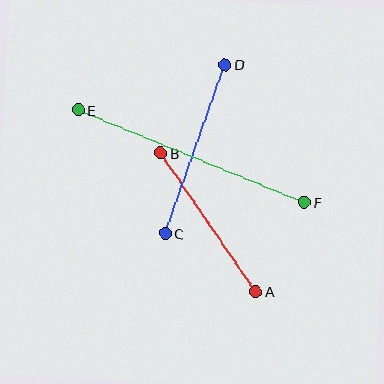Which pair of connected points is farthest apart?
Points E and F are farthest apart.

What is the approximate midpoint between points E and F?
The midpoint is at approximately (191, 156) pixels.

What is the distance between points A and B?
The distance is approximately 168 pixels.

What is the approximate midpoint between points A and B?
The midpoint is at approximately (208, 222) pixels.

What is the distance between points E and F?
The distance is approximately 245 pixels.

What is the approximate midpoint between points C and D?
The midpoint is at approximately (195, 149) pixels.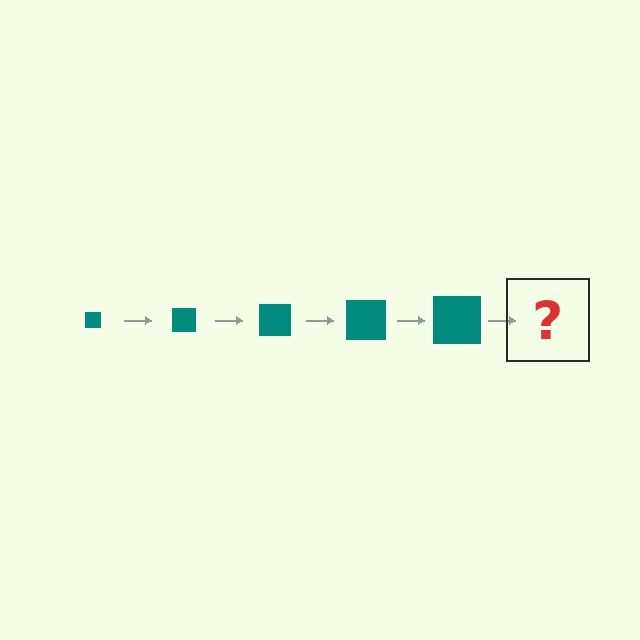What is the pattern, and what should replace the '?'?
The pattern is that the square gets progressively larger each step. The '?' should be a teal square, larger than the previous one.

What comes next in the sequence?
The next element should be a teal square, larger than the previous one.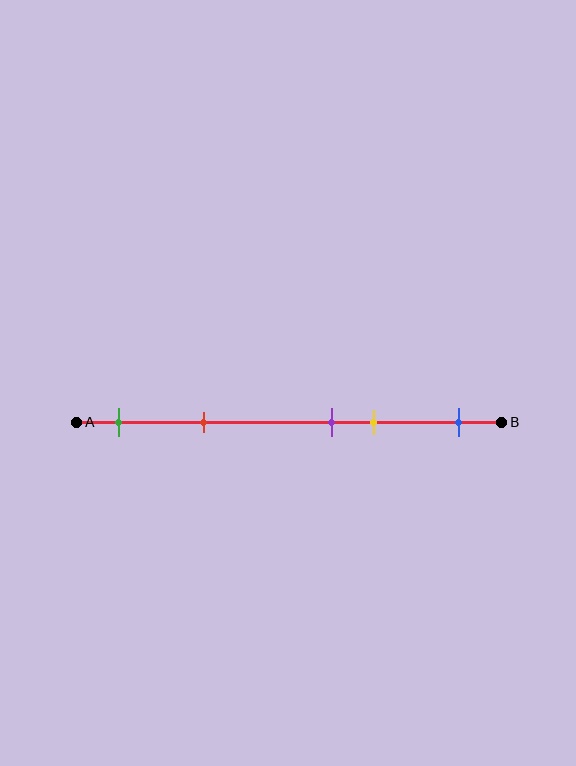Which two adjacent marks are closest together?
The purple and yellow marks are the closest adjacent pair.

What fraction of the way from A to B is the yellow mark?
The yellow mark is approximately 70% (0.7) of the way from A to B.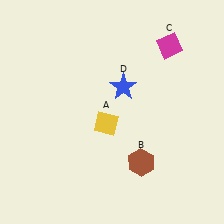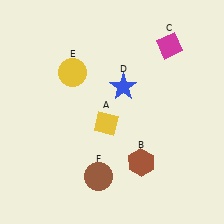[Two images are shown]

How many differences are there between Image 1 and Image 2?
There are 2 differences between the two images.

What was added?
A yellow circle (E), a brown circle (F) were added in Image 2.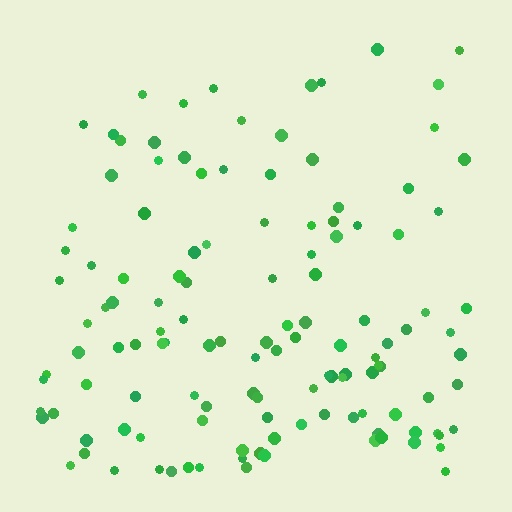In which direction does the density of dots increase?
From top to bottom, with the bottom side densest.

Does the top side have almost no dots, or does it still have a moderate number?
Still a moderate number, just noticeably fewer than the bottom.